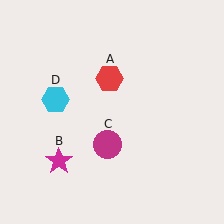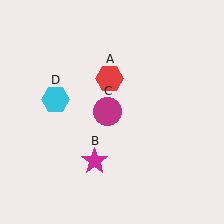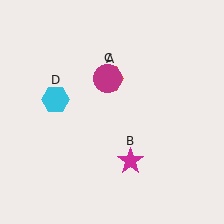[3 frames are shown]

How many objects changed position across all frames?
2 objects changed position: magenta star (object B), magenta circle (object C).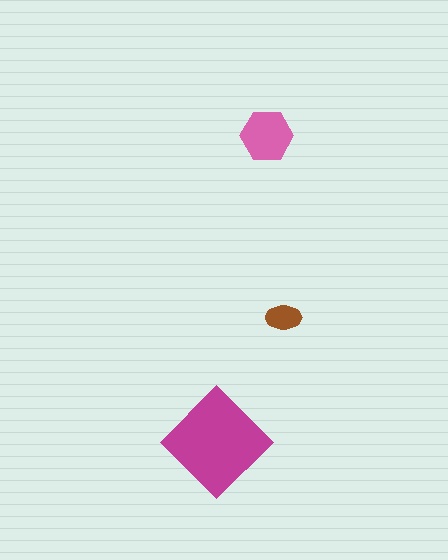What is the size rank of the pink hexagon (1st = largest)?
2nd.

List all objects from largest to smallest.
The magenta diamond, the pink hexagon, the brown ellipse.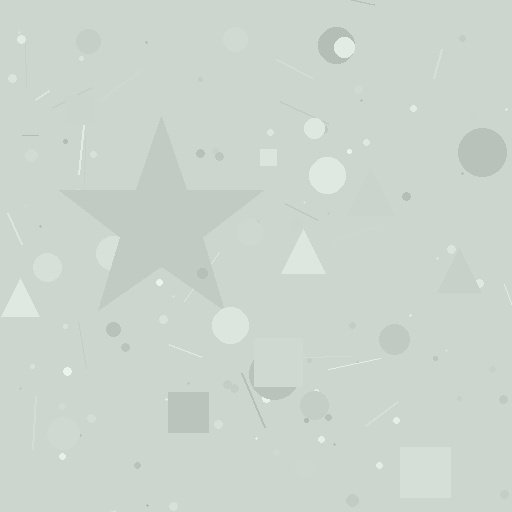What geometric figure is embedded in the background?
A star is embedded in the background.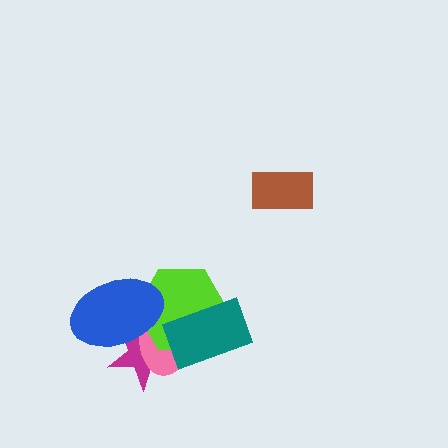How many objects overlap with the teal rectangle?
3 objects overlap with the teal rectangle.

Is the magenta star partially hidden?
Yes, it is partially covered by another shape.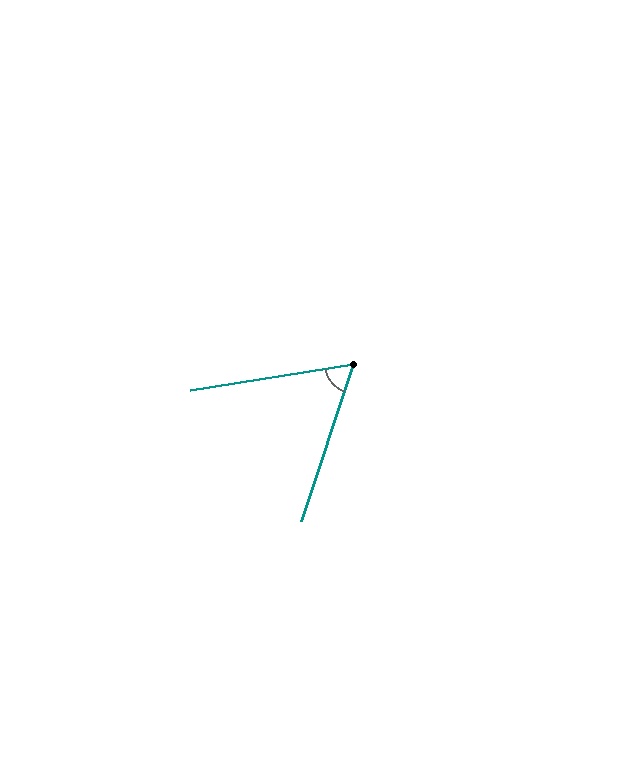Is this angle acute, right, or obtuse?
It is acute.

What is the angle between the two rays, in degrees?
Approximately 62 degrees.